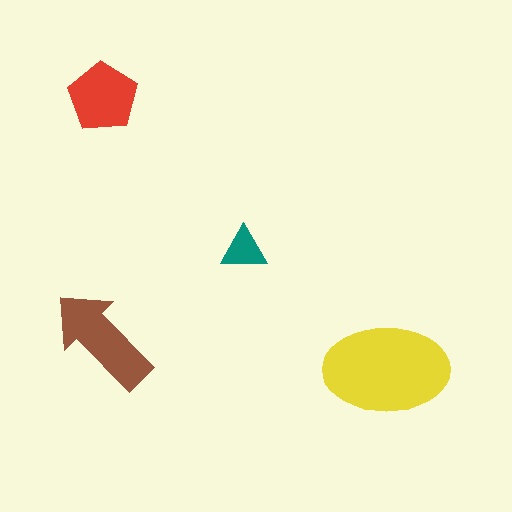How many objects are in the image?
There are 4 objects in the image.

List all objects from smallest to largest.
The teal triangle, the red pentagon, the brown arrow, the yellow ellipse.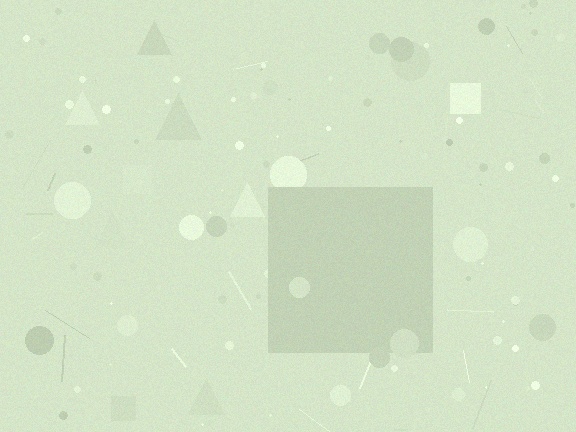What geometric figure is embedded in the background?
A square is embedded in the background.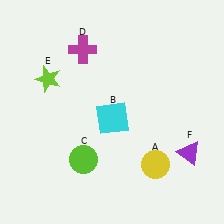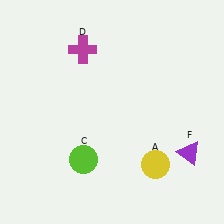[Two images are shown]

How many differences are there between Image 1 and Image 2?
There are 2 differences between the two images.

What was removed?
The lime star (E), the cyan square (B) were removed in Image 2.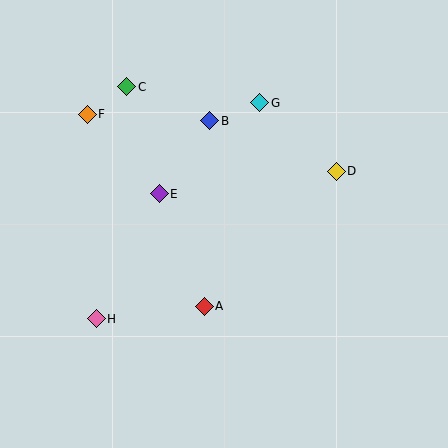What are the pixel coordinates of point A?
Point A is at (204, 306).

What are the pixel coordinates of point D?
Point D is at (336, 171).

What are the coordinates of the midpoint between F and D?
The midpoint between F and D is at (212, 143).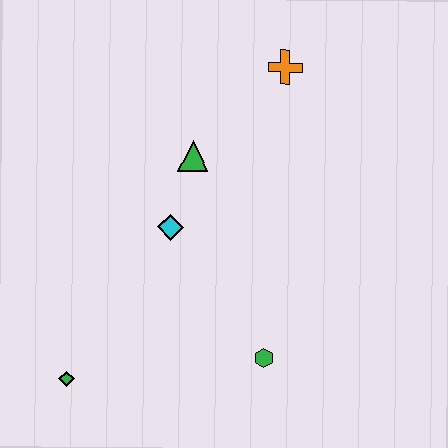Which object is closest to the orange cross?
The green triangle is closest to the orange cross.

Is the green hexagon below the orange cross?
Yes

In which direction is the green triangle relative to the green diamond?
The green triangle is above the green diamond.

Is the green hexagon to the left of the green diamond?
No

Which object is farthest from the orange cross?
The green diamond is farthest from the orange cross.